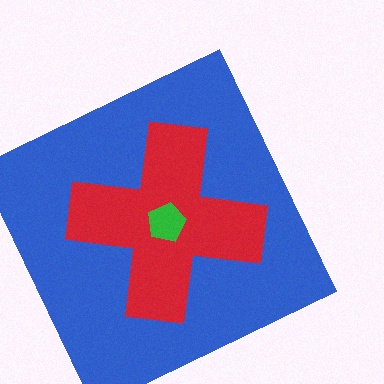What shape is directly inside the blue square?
The red cross.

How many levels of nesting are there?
3.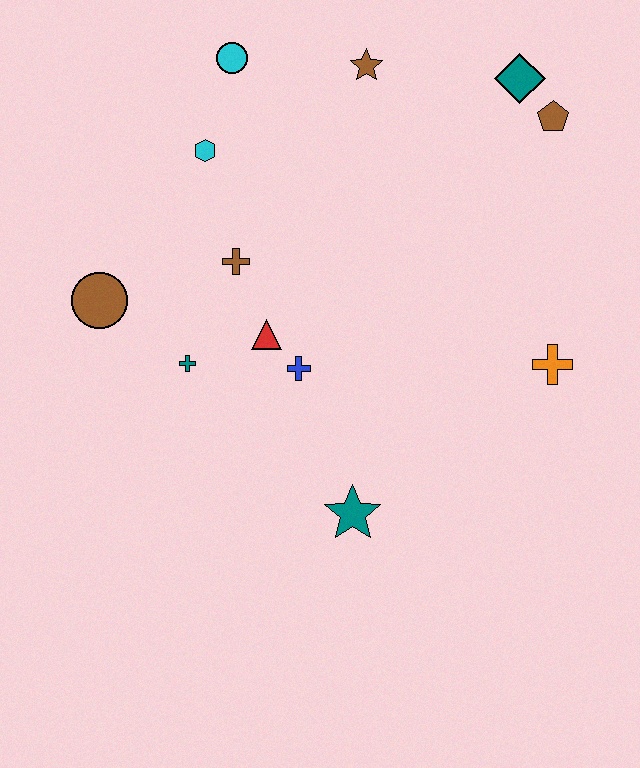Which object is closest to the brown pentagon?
The teal diamond is closest to the brown pentagon.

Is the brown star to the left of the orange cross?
Yes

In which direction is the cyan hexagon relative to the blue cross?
The cyan hexagon is above the blue cross.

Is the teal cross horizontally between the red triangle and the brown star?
No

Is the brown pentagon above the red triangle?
Yes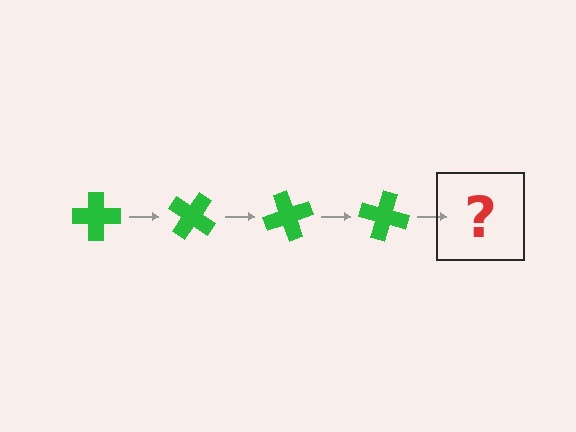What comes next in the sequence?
The next element should be a green cross rotated 140 degrees.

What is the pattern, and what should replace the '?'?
The pattern is that the cross rotates 35 degrees each step. The '?' should be a green cross rotated 140 degrees.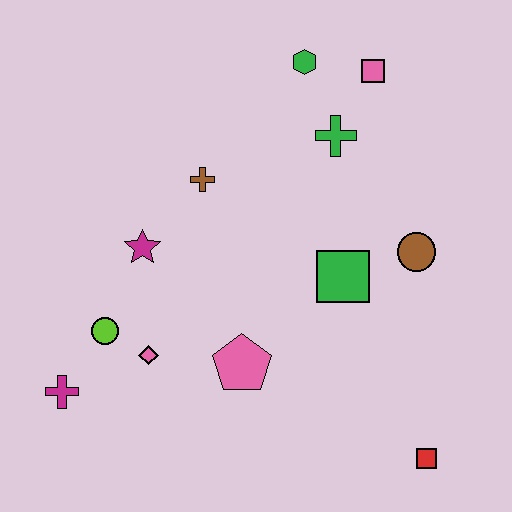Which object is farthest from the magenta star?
The red square is farthest from the magenta star.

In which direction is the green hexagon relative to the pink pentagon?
The green hexagon is above the pink pentagon.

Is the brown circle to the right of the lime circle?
Yes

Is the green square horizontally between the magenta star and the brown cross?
No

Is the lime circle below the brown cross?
Yes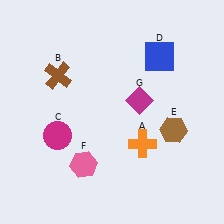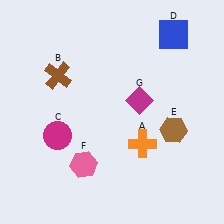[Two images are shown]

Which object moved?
The blue square (D) moved up.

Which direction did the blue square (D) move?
The blue square (D) moved up.